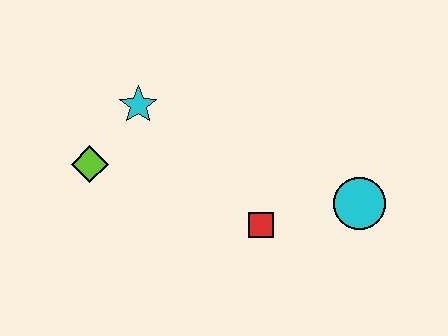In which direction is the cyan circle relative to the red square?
The cyan circle is to the right of the red square.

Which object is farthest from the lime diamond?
The cyan circle is farthest from the lime diamond.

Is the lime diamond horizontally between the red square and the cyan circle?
No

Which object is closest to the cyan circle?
The red square is closest to the cyan circle.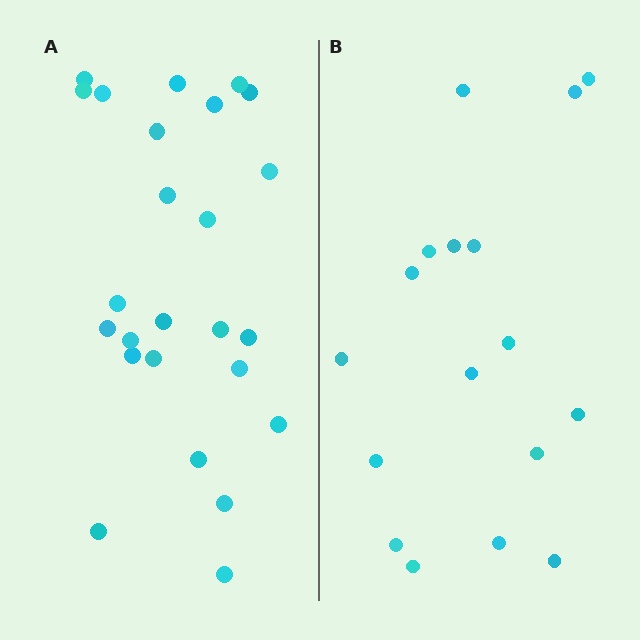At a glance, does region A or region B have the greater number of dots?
Region A (the left region) has more dots.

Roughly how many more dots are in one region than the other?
Region A has roughly 8 or so more dots than region B.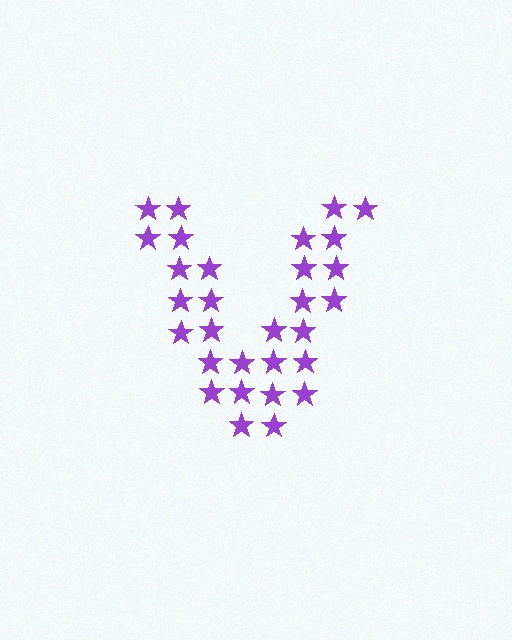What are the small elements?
The small elements are stars.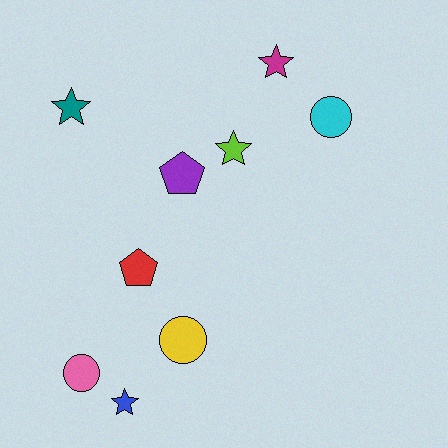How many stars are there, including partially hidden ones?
There are 4 stars.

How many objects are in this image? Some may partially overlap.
There are 9 objects.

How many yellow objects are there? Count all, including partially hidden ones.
There is 1 yellow object.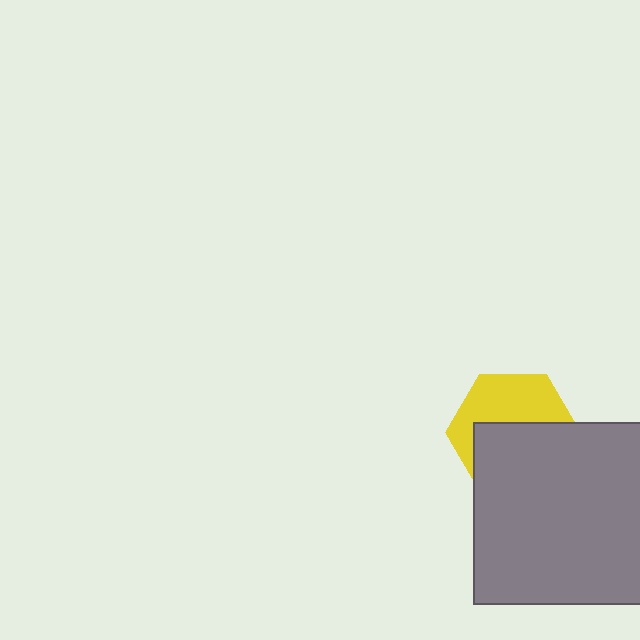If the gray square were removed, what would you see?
You would see the complete yellow hexagon.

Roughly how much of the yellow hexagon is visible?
About half of it is visible (roughly 46%).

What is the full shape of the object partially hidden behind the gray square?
The partially hidden object is a yellow hexagon.